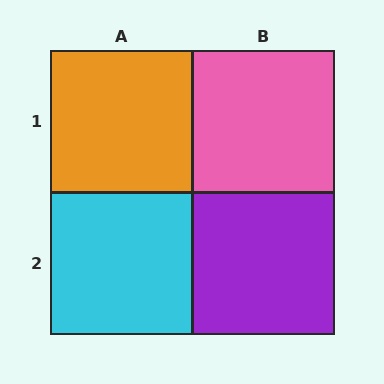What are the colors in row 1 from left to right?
Orange, pink.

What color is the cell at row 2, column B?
Purple.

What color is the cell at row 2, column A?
Cyan.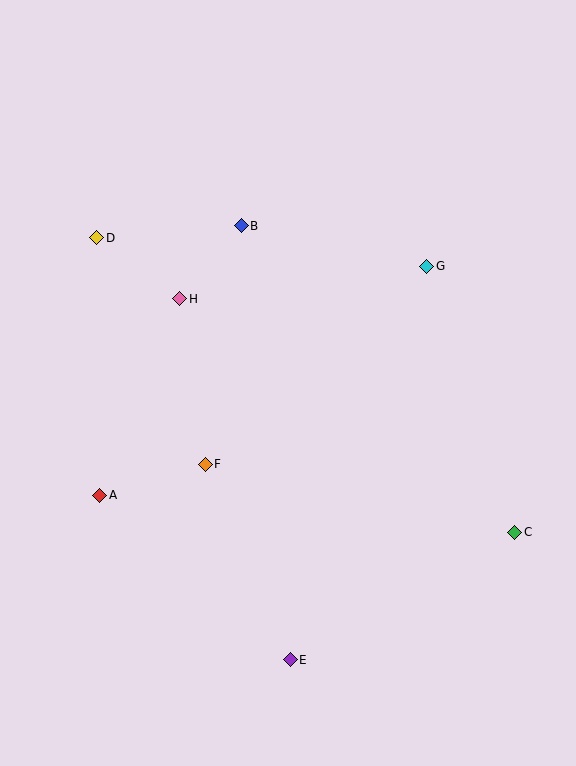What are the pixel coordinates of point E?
Point E is at (290, 660).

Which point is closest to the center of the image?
Point F at (205, 464) is closest to the center.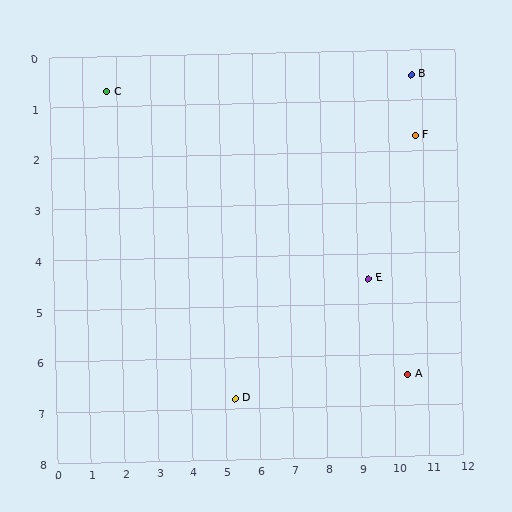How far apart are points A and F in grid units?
Points A and F are about 4.7 grid units apart.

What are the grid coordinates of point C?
Point C is at approximately (1.7, 0.7).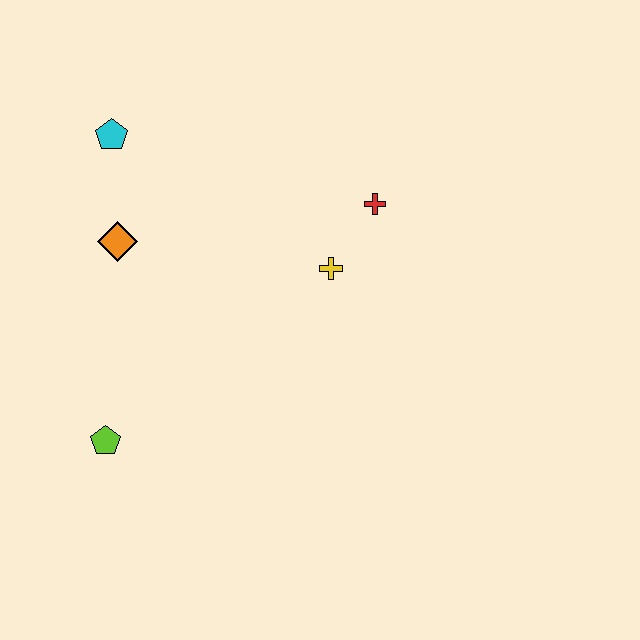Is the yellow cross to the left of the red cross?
Yes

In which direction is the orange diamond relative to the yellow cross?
The orange diamond is to the left of the yellow cross.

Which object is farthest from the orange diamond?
The red cross is farthest from the orange diamond.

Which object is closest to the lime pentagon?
The orange diamond is closest to the lime pentagon.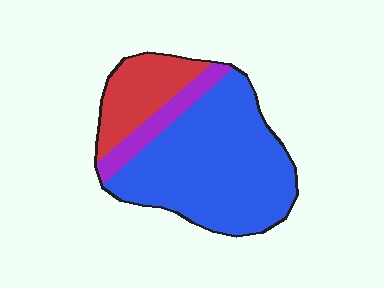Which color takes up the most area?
Blue, at roughly 65%.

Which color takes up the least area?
Purple, at roughly 10%.